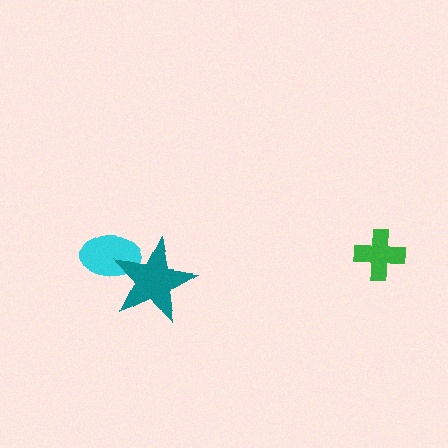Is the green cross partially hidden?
No, no other shape covers it.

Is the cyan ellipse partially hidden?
Yes, it is partially covered by another shape.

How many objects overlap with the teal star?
1 object overlaps with the teal star.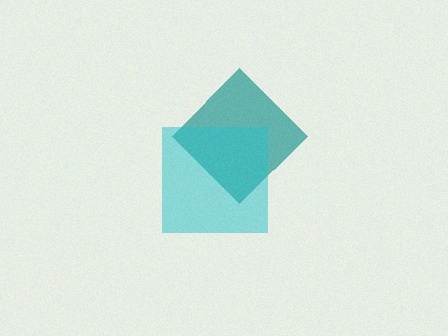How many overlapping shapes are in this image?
There are 2 overlapping shapes in the image.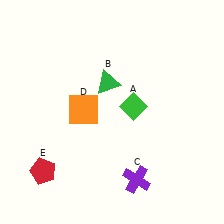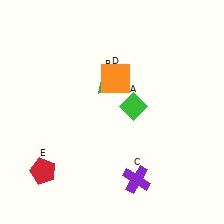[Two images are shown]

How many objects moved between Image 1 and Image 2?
1 object moved between the two images.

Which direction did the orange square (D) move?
The orange square (D) moved right.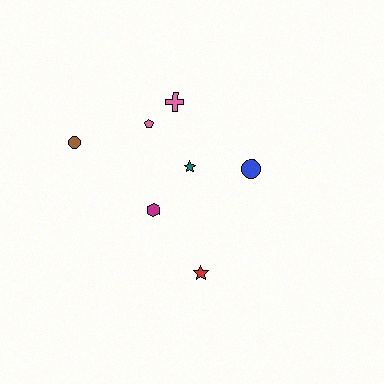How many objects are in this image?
There are 7 objects.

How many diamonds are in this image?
There are no diamonds.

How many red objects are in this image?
There is 1 red object.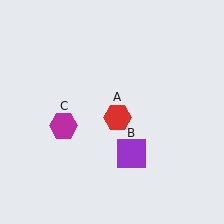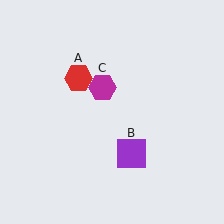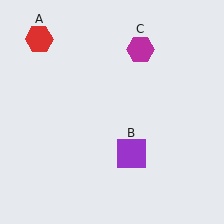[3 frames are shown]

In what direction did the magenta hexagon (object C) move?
The magenta hexagon (object C) moved up and to the right.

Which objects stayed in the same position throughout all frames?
Purple square (object B) remained stationary.